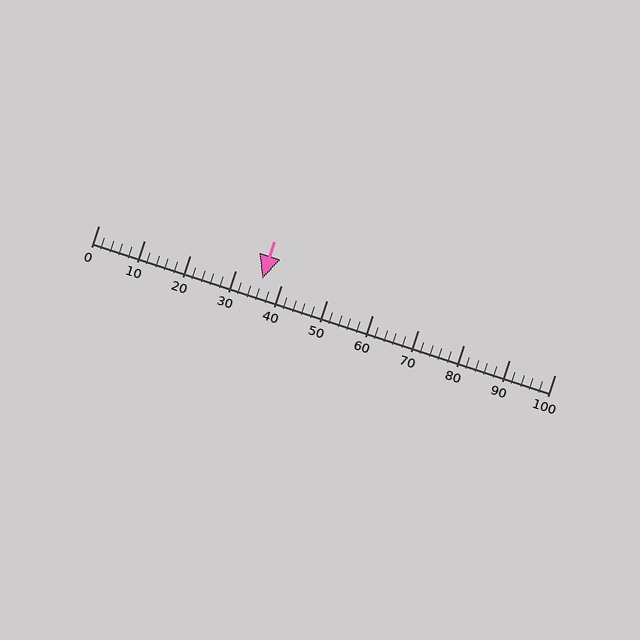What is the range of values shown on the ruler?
The ruler shows values from 0 to 100.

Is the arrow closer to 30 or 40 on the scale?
The arrow is closer to 40.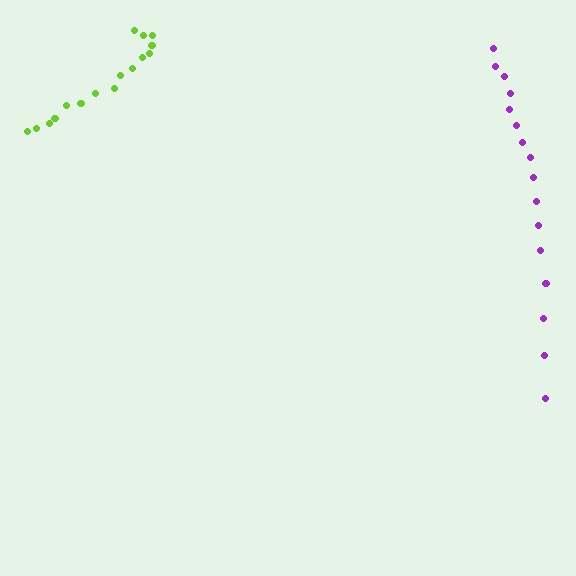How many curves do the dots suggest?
There are 2 distinct paths.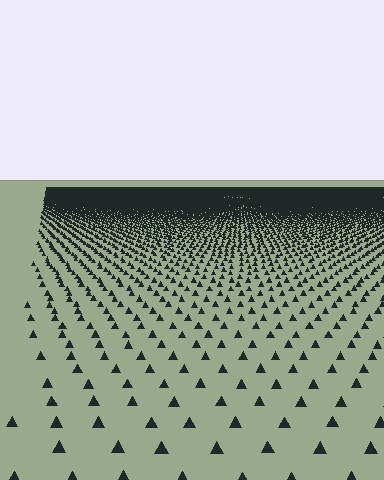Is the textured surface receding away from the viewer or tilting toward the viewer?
The surface is receding away from the viewer. Texture elements get smaller and denser toward the top.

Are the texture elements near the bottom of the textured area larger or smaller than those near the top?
Larger. Near the bottom, elements are closer to the viewer and appear at a bigger on-screen size.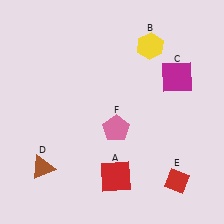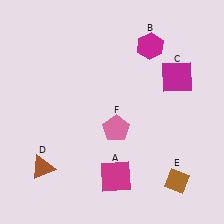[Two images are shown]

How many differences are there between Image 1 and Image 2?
There are 3 differences between the two images.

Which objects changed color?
A changed from red to magenta. B changed from yellow to magenta. E changed from red to brown.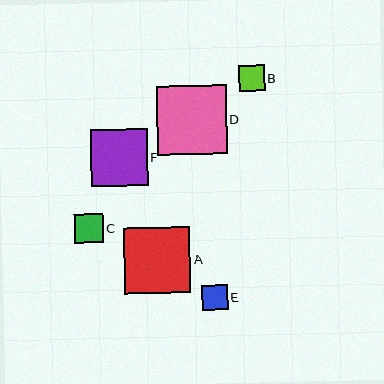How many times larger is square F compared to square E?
Square F is approximately 2.3 times the size of square E.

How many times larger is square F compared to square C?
Square F is approximately 2.0 times the size of square C.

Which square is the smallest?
Square E is the smallest with a size of approximately 25 pixels.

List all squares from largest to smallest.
From largest to smallest: D, A, F, C, B, E.